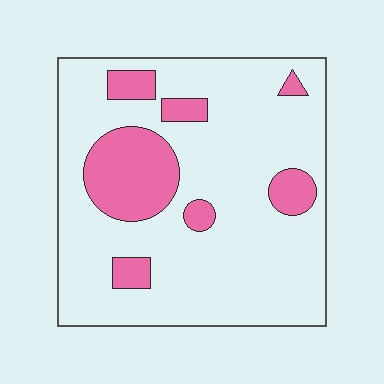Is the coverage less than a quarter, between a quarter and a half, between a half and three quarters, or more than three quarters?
Less than a quarter.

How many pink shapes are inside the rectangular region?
7.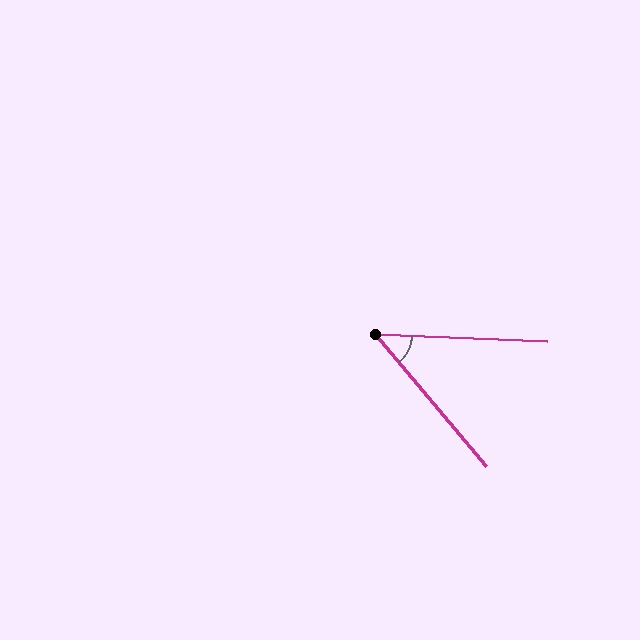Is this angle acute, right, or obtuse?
It is acute.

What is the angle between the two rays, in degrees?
Approximately 47 degrees.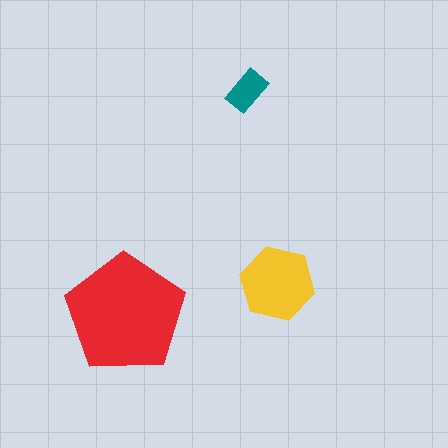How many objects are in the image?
There are 3 objects in the image.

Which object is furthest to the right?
The yellow hexagon is rightmost.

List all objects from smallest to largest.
The teal rectangle, the yellow hexagon, the red pentagon.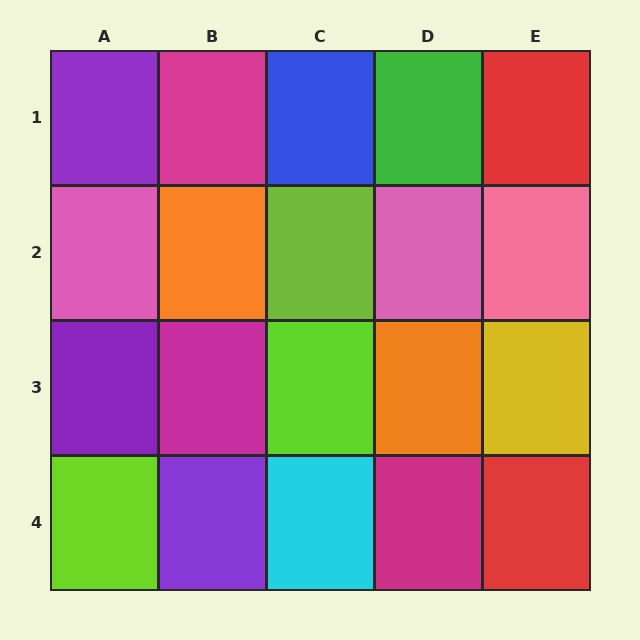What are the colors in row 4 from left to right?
Lime, purple, cyan, magenta, red.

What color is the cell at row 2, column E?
Pink.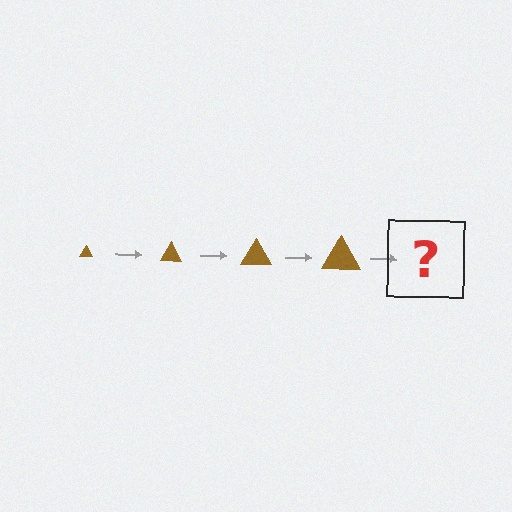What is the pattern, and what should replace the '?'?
The pattern is that the triangle gets progressively larger each step. The '?' should be a brown triangle, larger than the previous one.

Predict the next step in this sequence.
The next step is a brown triangle, larger than the previous one.